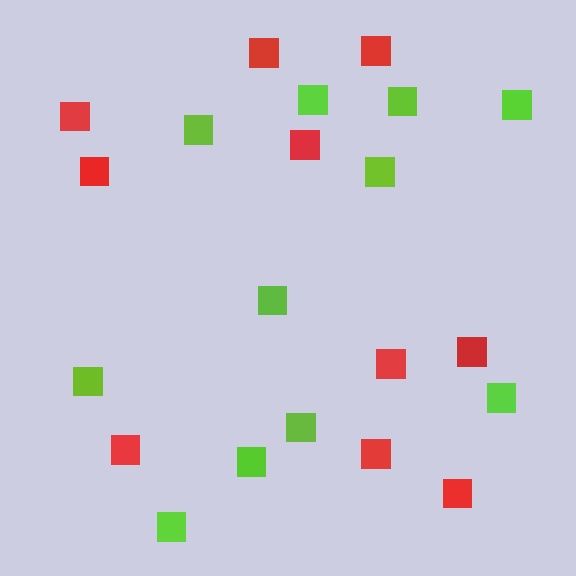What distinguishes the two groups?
There are 2 groups: one group of lime squares (11) and one group of red squares (10).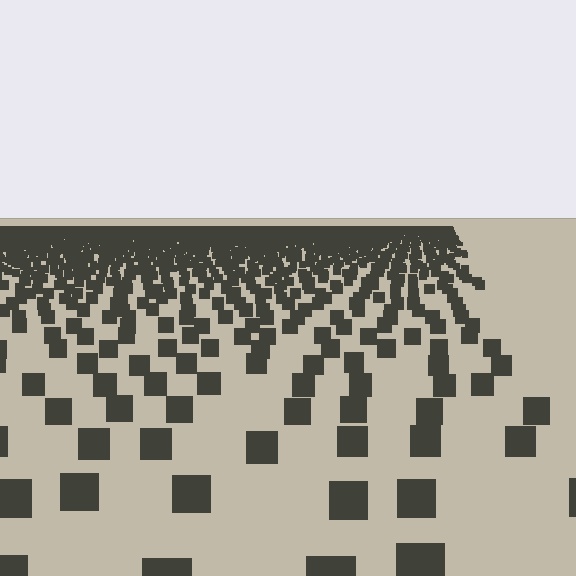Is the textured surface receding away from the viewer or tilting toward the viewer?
The surface is receding away from the viewer. Texture elements get smaller and denser toward the top.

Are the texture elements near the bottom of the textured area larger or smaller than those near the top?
Larger. Near the bottom, elements are closer to the viewer and appear at a bigger on-screen size.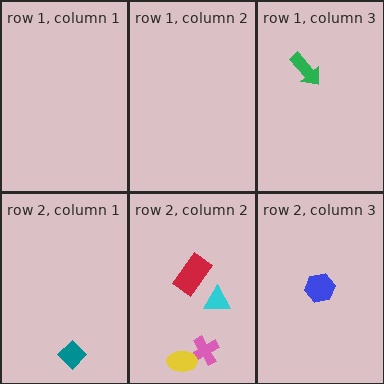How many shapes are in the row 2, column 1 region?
1.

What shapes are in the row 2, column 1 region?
The teal diamond.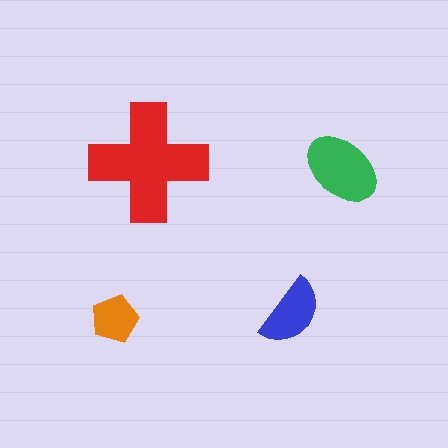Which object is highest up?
The red cross is topmost.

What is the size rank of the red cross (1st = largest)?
1st.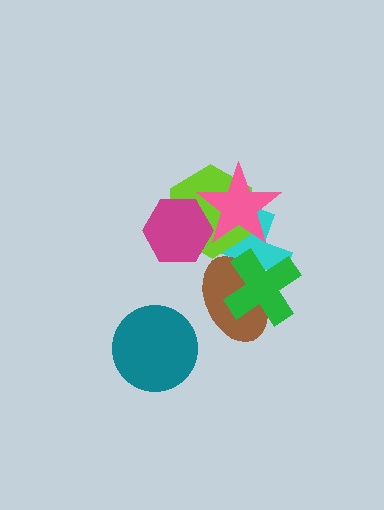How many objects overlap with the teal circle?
0 objects overlap with the teal circle.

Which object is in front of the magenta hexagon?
The pink star is in front of the magenta hexagon.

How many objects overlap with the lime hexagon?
3 objects overlap with the lime hexagon.